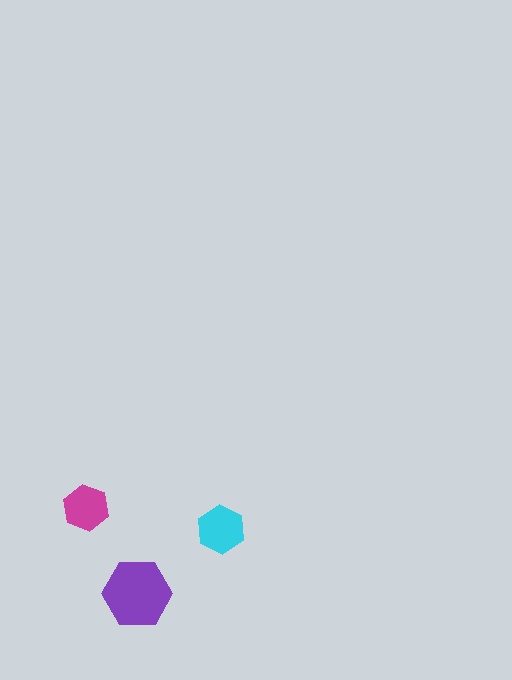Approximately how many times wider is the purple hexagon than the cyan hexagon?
About 1.5 times wider.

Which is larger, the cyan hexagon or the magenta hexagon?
The cyan one.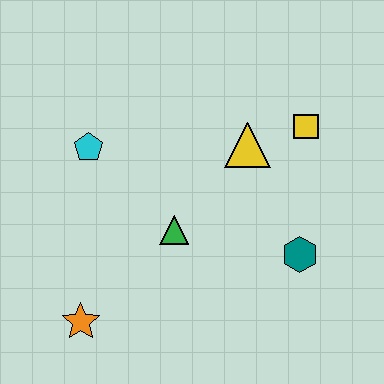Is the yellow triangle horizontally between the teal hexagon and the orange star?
Yes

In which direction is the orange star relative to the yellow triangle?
The orange star is below the yellow triangle.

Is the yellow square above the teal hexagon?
Yes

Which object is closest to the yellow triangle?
The yellow square is closest to the yellow triangle.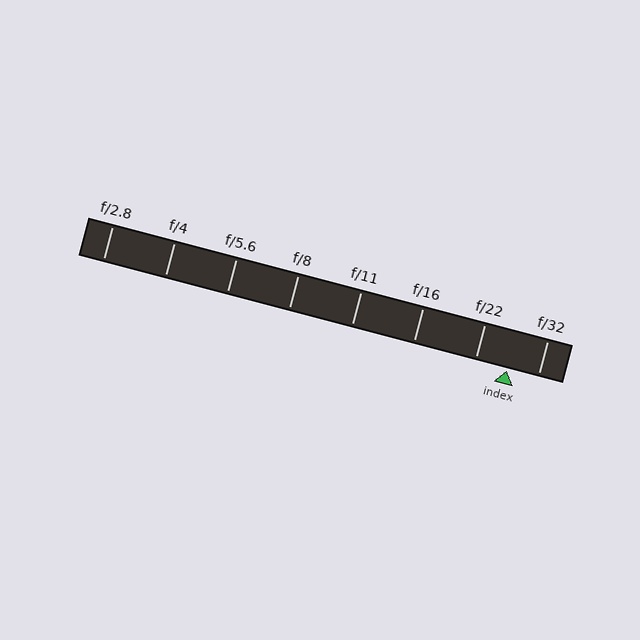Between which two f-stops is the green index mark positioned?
The index mark is between f/22 and f/32.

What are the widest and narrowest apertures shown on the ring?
The widest aperture shown is f/2.8 and the narrowest is f/32.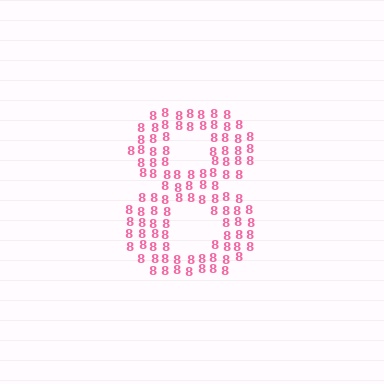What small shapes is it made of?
It is made of small digit 8's.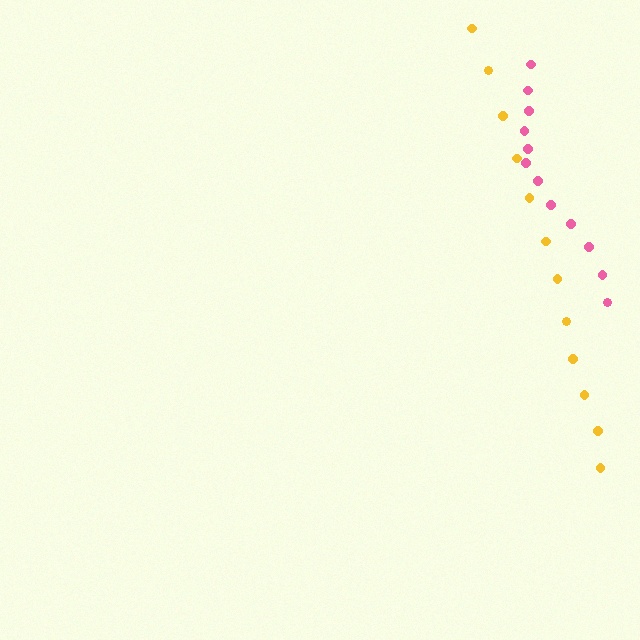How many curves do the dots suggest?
There are 2 distinct paths.